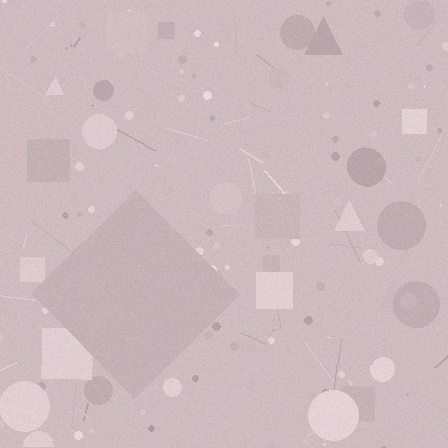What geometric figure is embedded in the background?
A diamond is embedded in the background.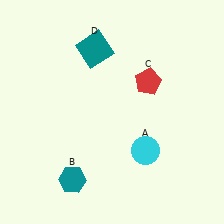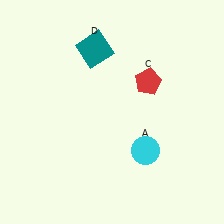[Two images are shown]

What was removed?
The teal hexagon (B) was removed in Image 2.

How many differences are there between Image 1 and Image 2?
There is 1 difference between the two images.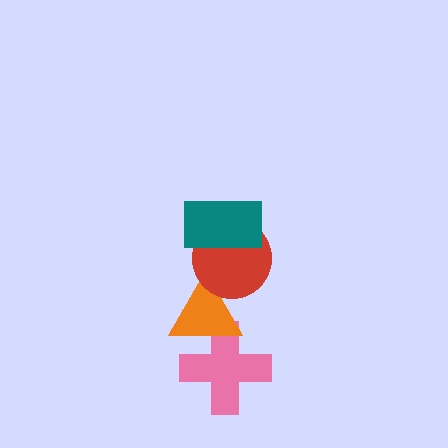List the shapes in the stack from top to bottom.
From top to bottom: the teal rectangle, the red circle, the orange triangle, the pink cross.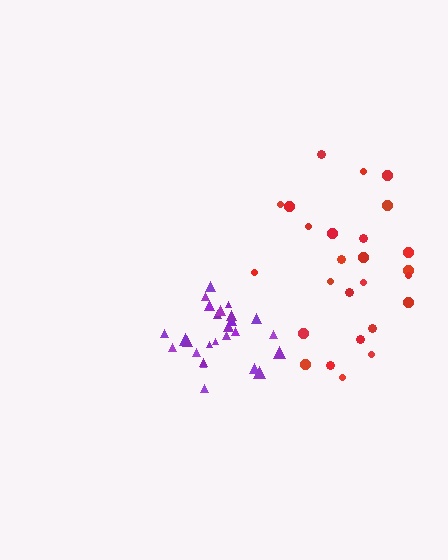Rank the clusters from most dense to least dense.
purple, red.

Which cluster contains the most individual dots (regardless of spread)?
Red (27).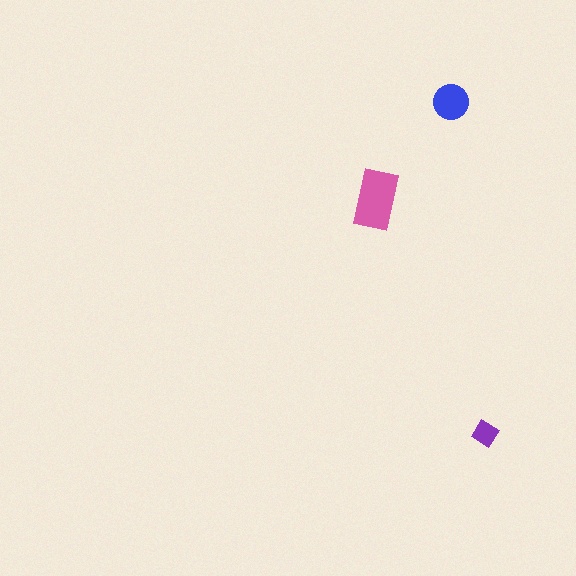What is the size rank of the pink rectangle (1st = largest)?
1st.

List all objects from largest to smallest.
The pink rectangle, the blue circle, the purple diamond.